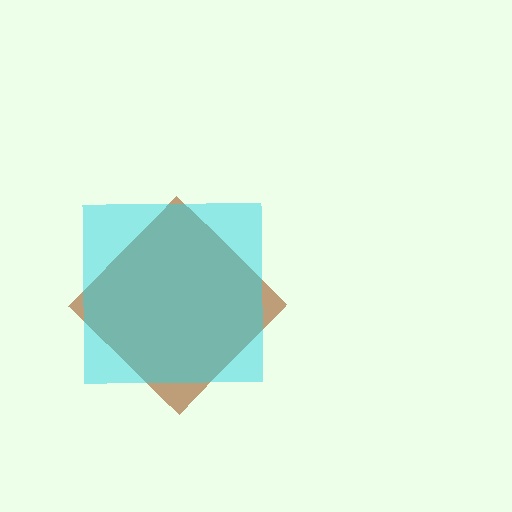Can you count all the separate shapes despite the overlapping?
Yes, there are 2 separate shapes.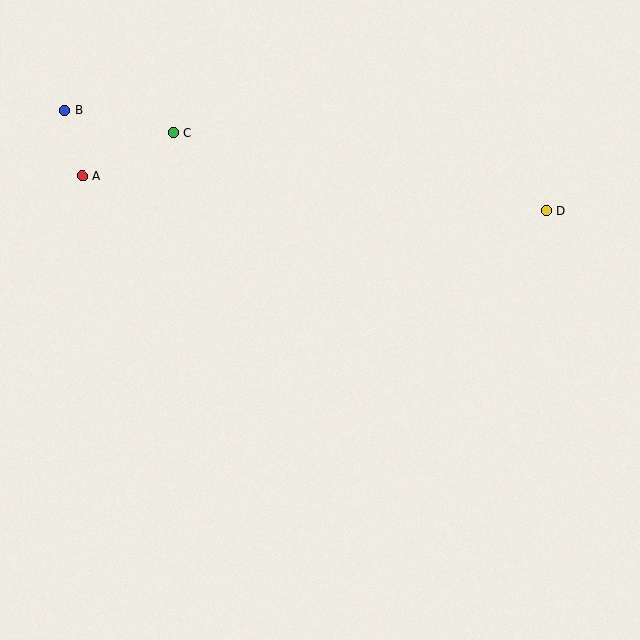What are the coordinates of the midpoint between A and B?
The midpoint between A and B is at (74, 143).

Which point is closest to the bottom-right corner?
Point D is closest to the bottom-right corner.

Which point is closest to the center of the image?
Point C at (174, 132) is closest to the center.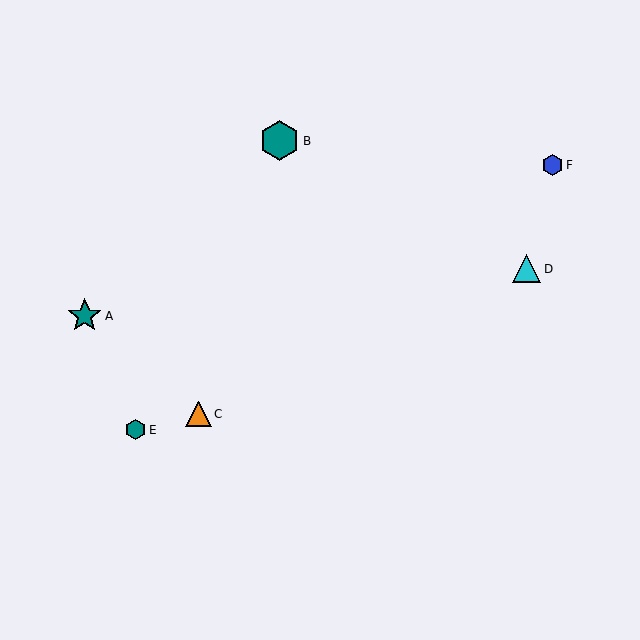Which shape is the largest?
The teal hexagon (labeled B) is the largest.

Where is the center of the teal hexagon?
The center of the teal hexagon is at (136, 430).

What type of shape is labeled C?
Shape C is an orange triangle.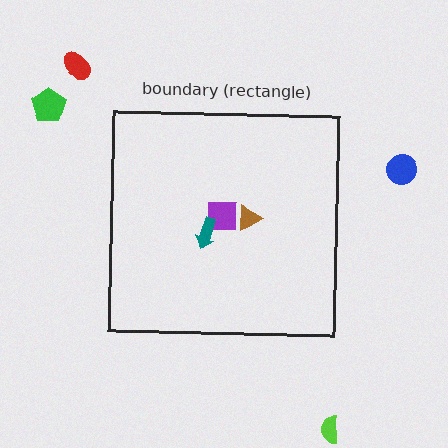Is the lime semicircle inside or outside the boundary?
Outside.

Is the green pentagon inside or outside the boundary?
Outside.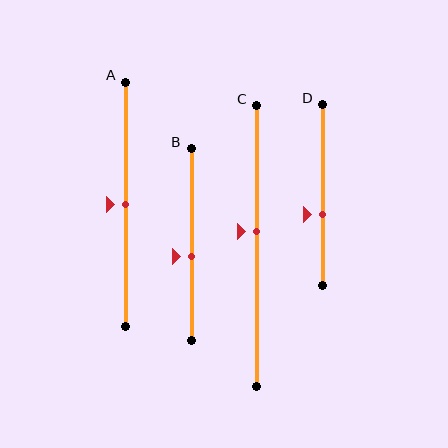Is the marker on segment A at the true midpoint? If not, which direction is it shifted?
Yes, the marker on segment A is at the true midpoint.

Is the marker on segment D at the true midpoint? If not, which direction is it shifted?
No, the marker on segment D is shifted downward by about 10% of the segment length.